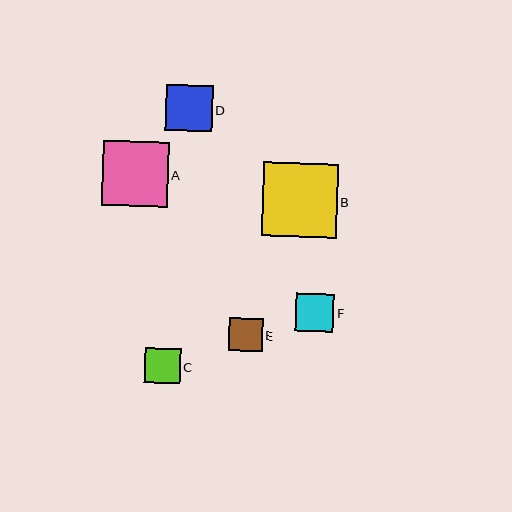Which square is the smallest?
Square E is the smallest with a size of approximately 34 pixels.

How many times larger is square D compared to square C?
Square D is approximately 1.3 times the size of square C.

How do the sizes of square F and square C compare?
Square F and square C are approximately the same size.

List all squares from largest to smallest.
From largest to smallest: B, A, D, F, C, E.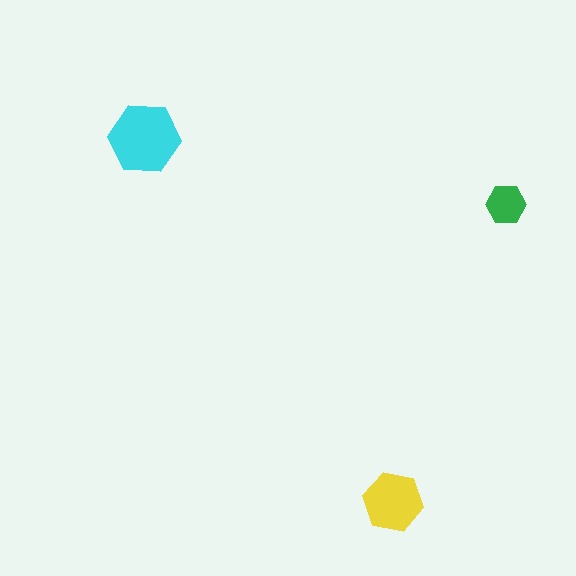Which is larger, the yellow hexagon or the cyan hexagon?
The cyan one.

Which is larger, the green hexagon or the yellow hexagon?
The yellow one.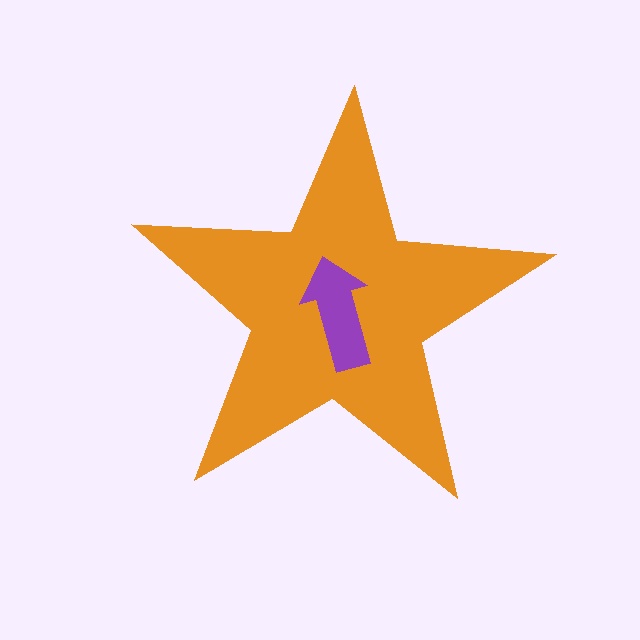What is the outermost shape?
The orange star.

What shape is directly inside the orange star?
The purple arrow.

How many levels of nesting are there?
2.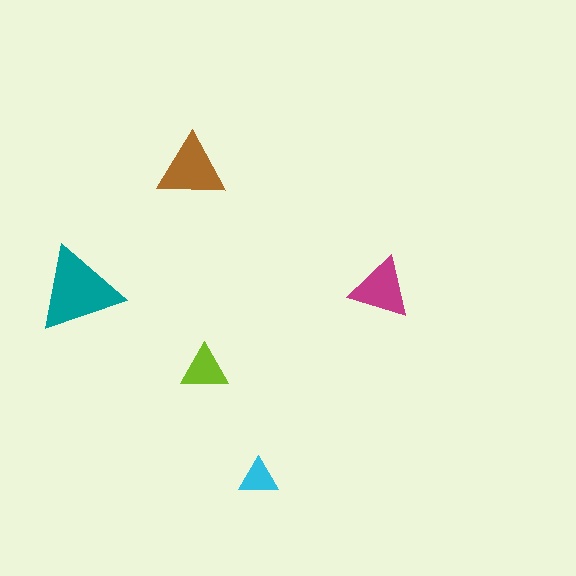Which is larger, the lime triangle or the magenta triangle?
The magenta one.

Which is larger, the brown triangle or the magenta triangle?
The brown one.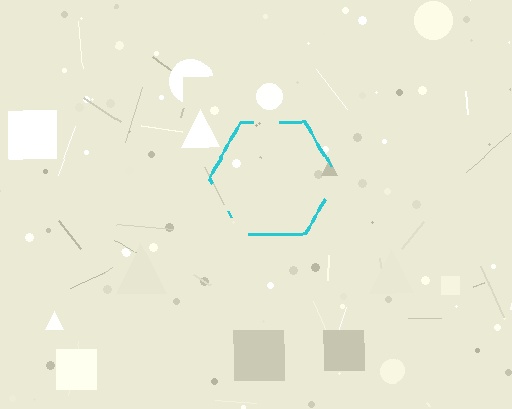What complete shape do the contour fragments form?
The contour fragments form a hexagon.